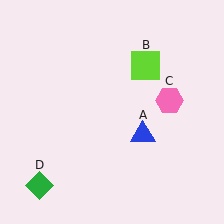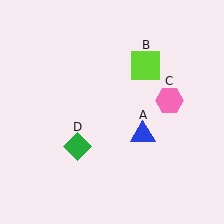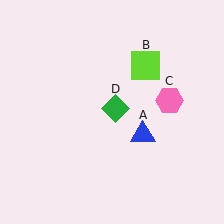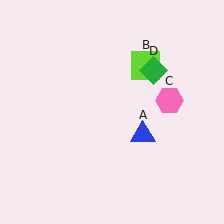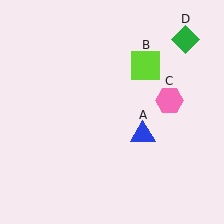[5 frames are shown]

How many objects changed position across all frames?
1 object changed position: green diamond (object D).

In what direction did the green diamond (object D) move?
The green diamond (object D) moved up and to the right.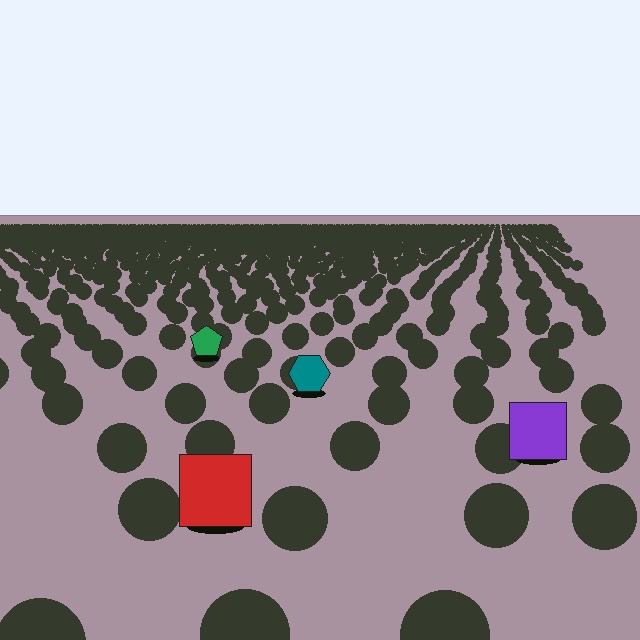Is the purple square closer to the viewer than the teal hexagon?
Yes. The purple square is closer — you can tell from the texture gradient: the ground texture is coarser near it.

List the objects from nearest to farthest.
From nearest to farthest: the red square, the purple square, the teal hexagon, the green pentagon.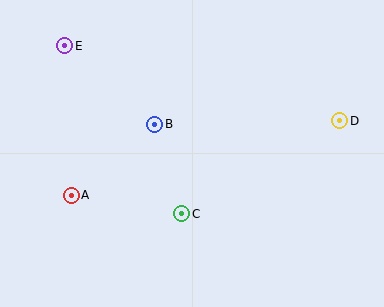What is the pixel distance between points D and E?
The distance between D and E is 285 pixels.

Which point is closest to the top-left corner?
Point E is closest to the top-left corner.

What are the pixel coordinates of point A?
Point A is at (71, 195).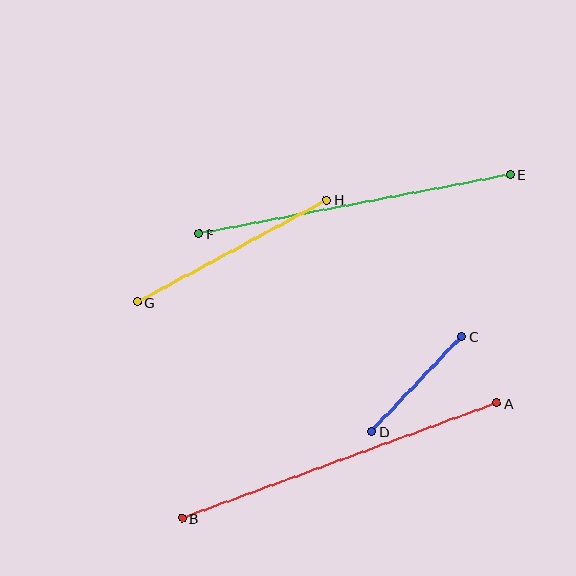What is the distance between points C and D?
The distance is approximately 131 pixels.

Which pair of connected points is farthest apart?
Points A and B are farthest apart.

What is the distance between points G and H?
The distance is approximately 215 pixels.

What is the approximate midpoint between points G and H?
The midpoint is at approximately (232, 251) pixels.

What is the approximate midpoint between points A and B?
The midpoint is at approximately (339, 461) pixels.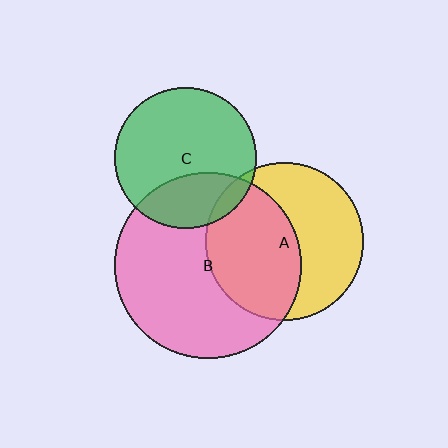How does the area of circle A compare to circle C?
Approximately 1.2 times.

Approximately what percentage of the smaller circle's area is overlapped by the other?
Approximately 50%.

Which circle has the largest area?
Circle B (pink).